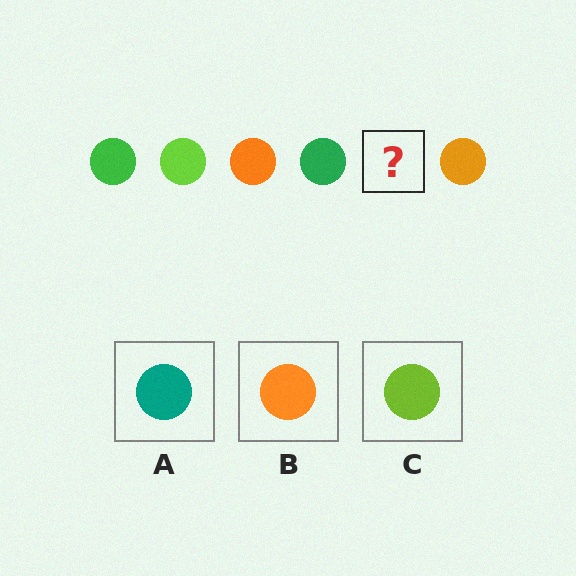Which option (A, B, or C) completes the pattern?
C.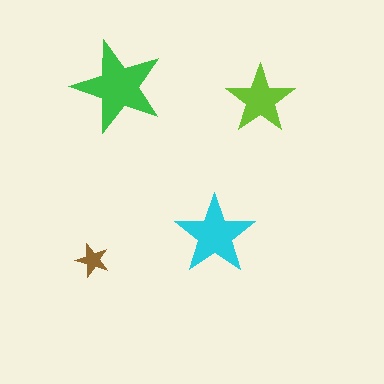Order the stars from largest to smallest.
the green one, the cyan one, the lime one, the brown one.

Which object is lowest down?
The brown star is bottommost.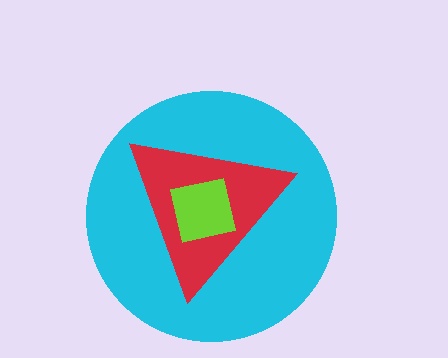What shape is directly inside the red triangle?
The lime square.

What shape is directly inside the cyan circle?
The red triangle.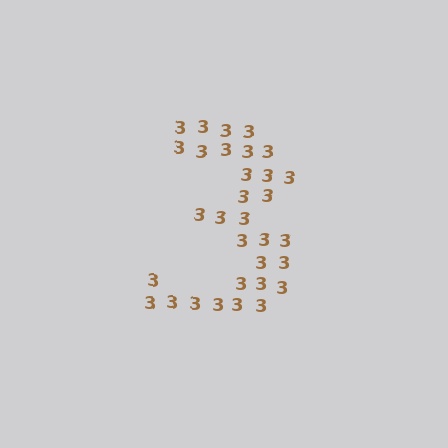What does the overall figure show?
The overall figure shows the digit 3.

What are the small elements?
The small elements are digit 3's.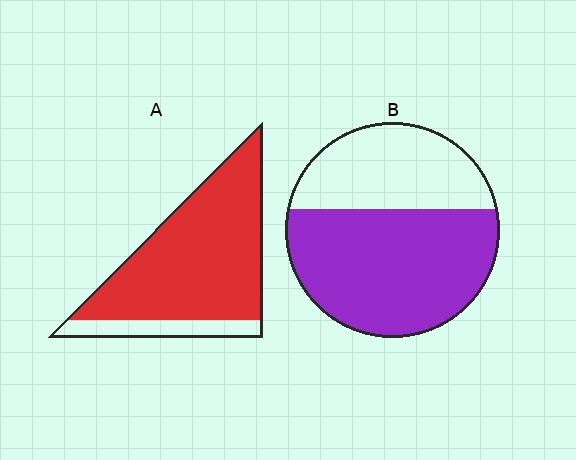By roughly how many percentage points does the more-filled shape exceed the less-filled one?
By roughly 20 percentage points (A over B).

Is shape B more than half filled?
Yes.